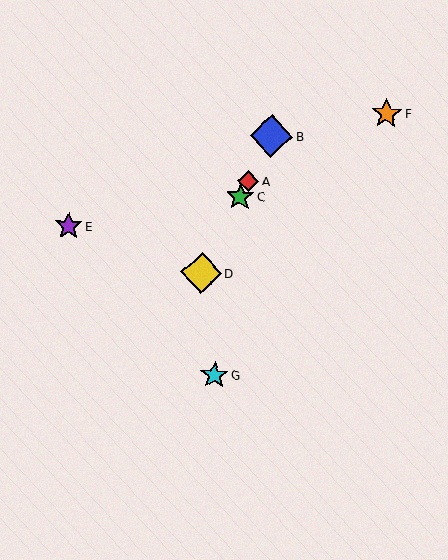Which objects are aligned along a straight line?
Objects A, B, C, D are aligned along a straight line.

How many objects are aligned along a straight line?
4 objects (A, B, C, D) are aligned along a straight line.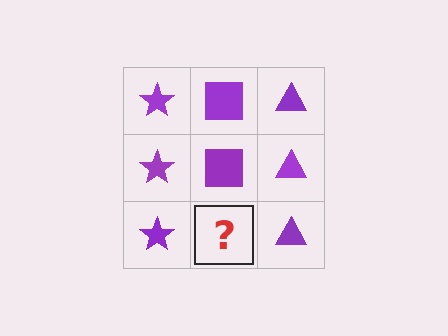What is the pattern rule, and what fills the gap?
The rule is that each column has a consistent shape. The gap should be filled with a purple square.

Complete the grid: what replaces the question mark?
The question mark should be replaced with a purple square.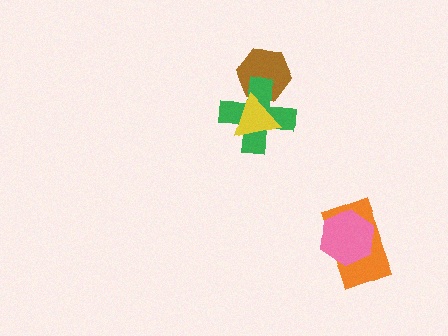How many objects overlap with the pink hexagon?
1 object overlaps with the pink hexagon.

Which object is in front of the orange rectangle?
The pink hexagon is in front of the orange rectangle.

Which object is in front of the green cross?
The yellow triangle is in front of the green cross.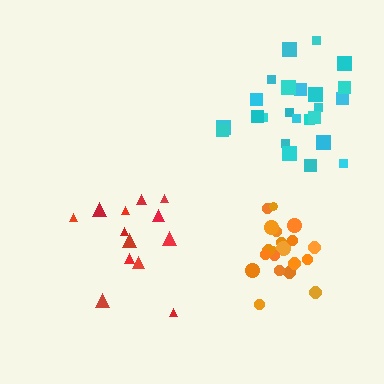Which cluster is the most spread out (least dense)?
Red.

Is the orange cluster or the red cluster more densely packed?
Orange.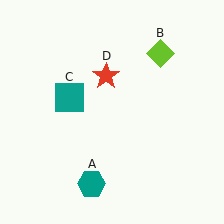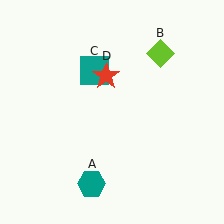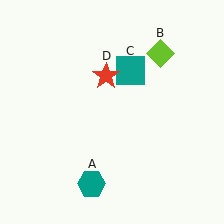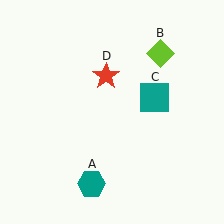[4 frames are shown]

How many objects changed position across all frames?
1 object changed position: teal square (object C).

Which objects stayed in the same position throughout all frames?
Teal hexagon (object A) and lime diamond (object B) and red star (object D) remained stationary.